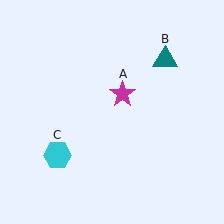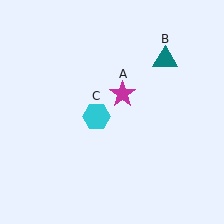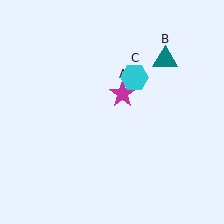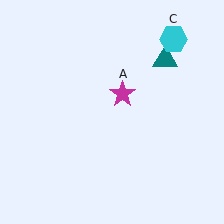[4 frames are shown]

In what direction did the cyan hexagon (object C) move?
The cyan hexagon (object C) moved up and to the right.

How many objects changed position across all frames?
1 object changed position: cyan hexagon (object C).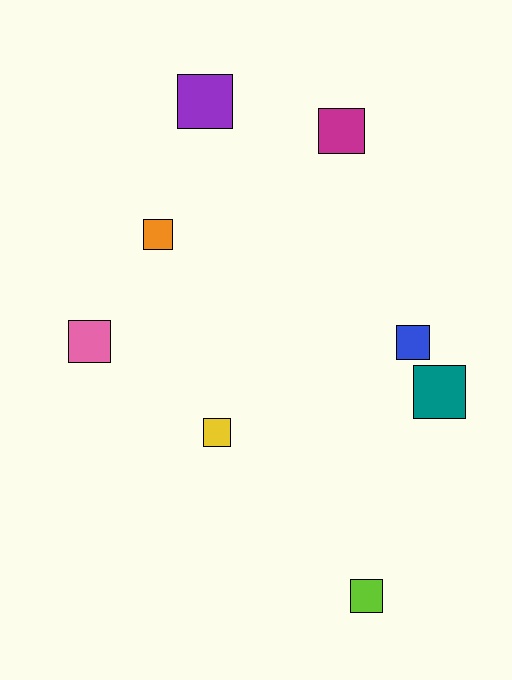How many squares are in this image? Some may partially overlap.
There are 8 squares.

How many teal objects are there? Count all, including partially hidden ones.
There is 1 teal object.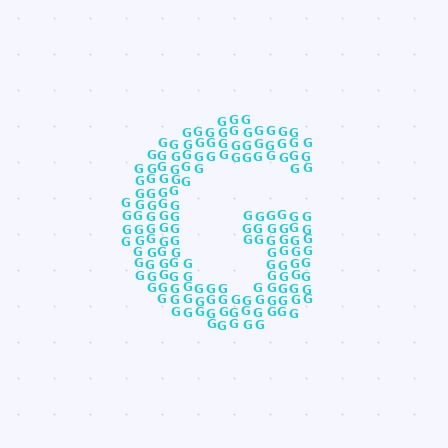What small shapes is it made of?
It is made of small letter G's.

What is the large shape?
The large shape is the letter G.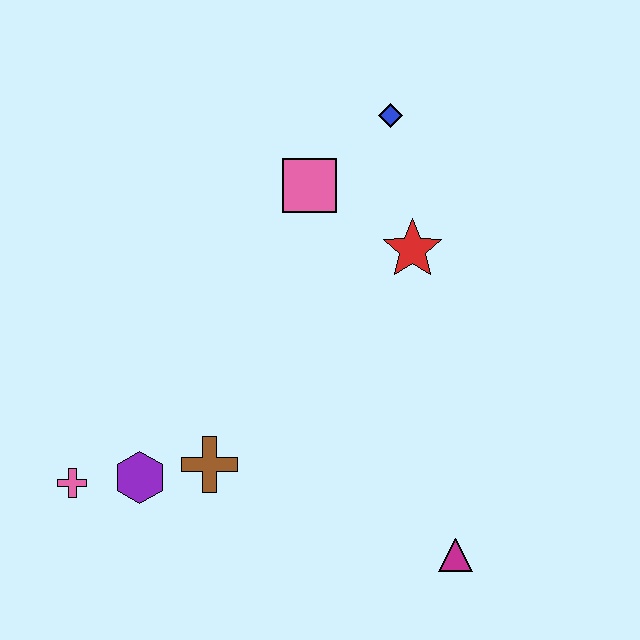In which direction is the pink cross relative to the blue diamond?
The pink cross is below the blue diamond.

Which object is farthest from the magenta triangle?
The blue diamond is farthest from the magenta triangle.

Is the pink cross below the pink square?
Yes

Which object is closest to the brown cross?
The purple hexagon is closest to the brown cross.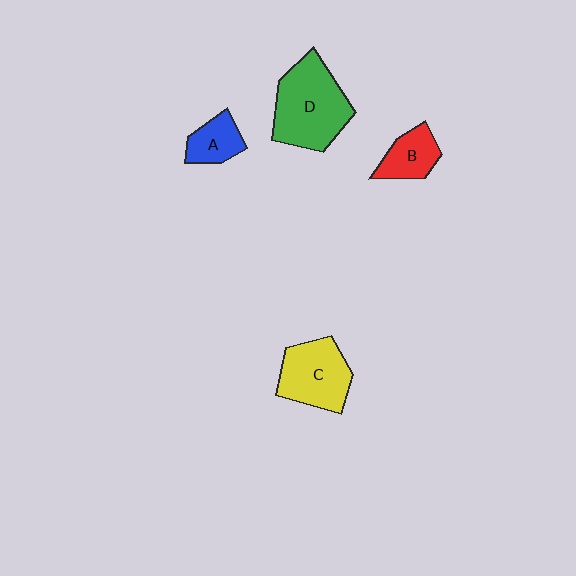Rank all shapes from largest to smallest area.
From largest to smallest: D (green), C (yellow), B (red), A (blue).